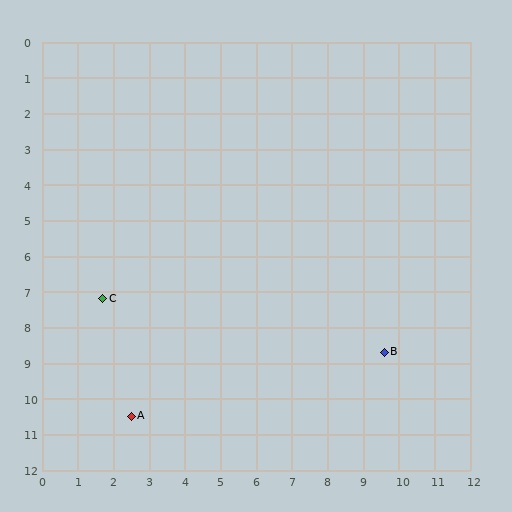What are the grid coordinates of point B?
Point B is at approximately (9.6, 8.7).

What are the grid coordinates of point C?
Point C is at approximately (1.7, 7.2).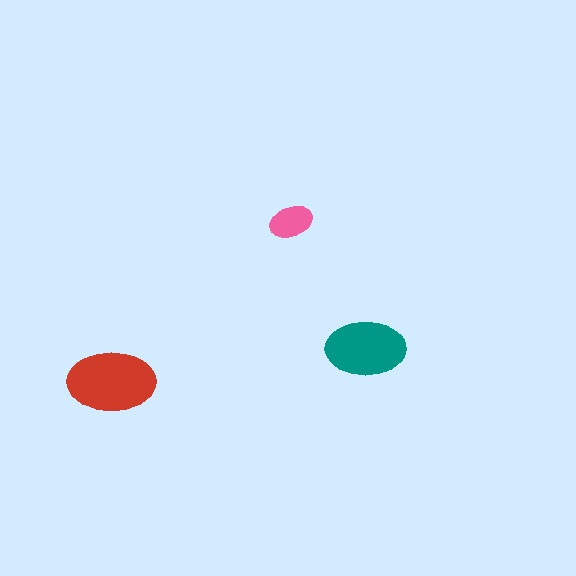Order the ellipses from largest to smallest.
the red one, the teal one, the pink one.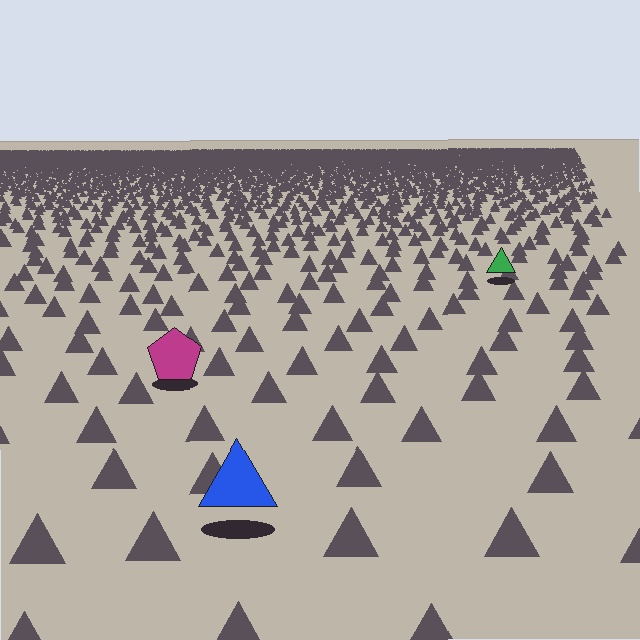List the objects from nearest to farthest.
From nearest to farthest: the blue triangle, the magenta pentagon, the green triangle.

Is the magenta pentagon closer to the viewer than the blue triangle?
No. The blue triangle is closer — you can tell from the texture gradient: the ground texture is coarser near it.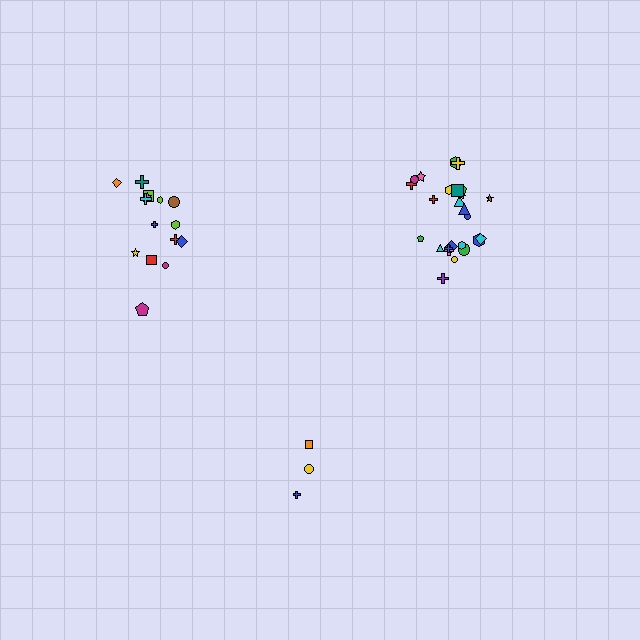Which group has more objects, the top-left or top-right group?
The top-right group.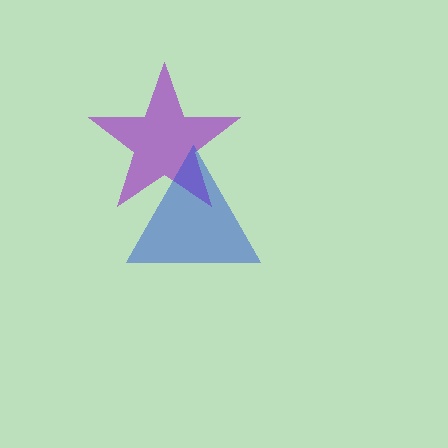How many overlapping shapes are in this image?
There are 2 overlapping shapes in the image.